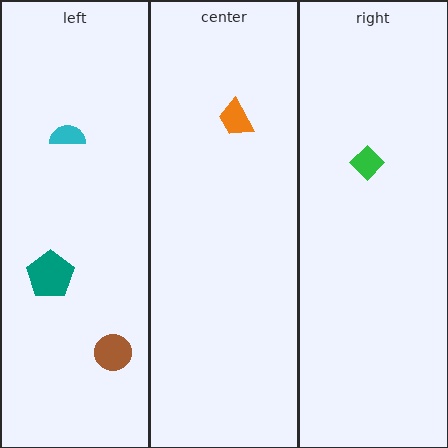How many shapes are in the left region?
3.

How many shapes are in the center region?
1.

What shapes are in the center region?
The orange trapezoid.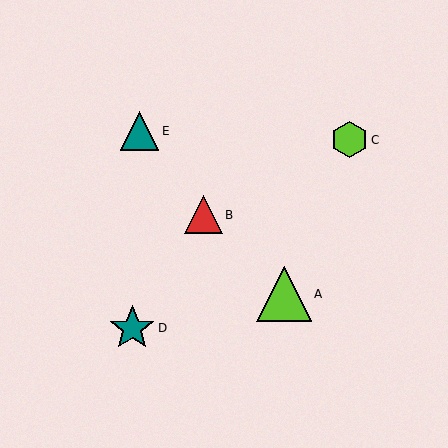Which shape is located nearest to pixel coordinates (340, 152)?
The lime hexagon (labeled C) at (349, 140) is nearest to that location.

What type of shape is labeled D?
Shape D is a teal star.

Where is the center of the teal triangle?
The center of the teal triangle is at (140, 131).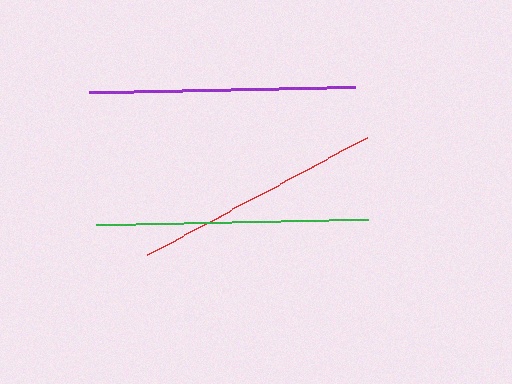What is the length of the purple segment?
The purple segment is approximately 266 pixels long.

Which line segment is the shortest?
The red line is the shortest at approximately 249 pixels.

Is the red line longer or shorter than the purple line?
The purple line is longer than the red line.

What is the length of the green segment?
The green segment is approximately 271 pixels long.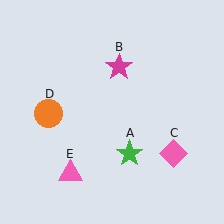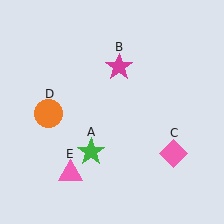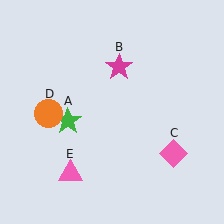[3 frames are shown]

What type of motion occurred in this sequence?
The green star (object A) rotated clockwise around the center of the scene.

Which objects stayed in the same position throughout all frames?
Magenta star (object B) and pink diamond (object C) and orange circle (object D) and pink triangle (object E) remained stationary.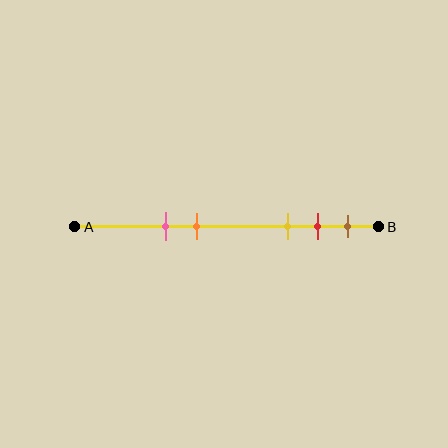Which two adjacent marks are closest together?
The red and brown marks are the closest adjacent pair.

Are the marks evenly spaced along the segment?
No, the marks are not evenly spaced.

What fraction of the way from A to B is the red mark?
The red mark is approximately 80% (0.8) of the way from A to B.